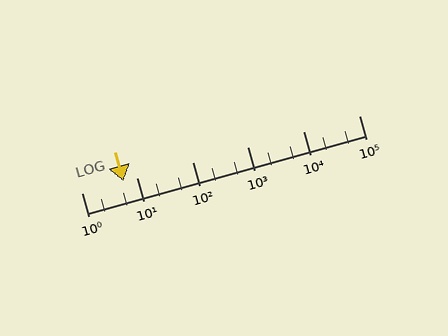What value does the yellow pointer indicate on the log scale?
The pointer indicates approximately 5.8.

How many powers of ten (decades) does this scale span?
The scale spans 5 decades, from 1 to 100000.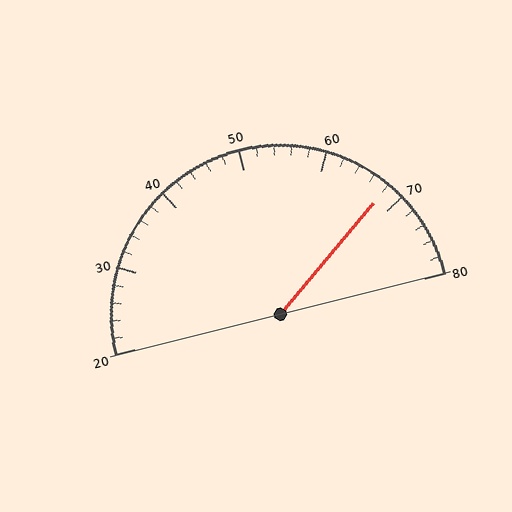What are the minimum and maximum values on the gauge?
The gauge ranges from 20 to 80.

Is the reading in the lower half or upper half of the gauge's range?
The reading is in the upper half of the range (20 to 80).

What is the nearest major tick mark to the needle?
The nearest major tick mark is 70.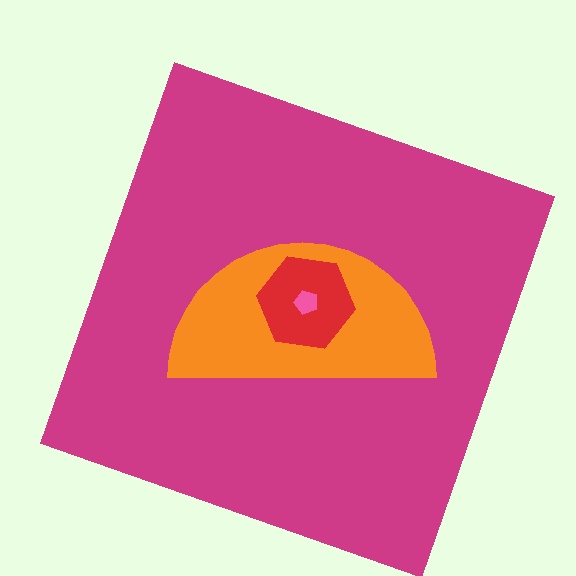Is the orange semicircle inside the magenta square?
Yes.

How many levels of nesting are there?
4.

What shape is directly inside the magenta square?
The orange semicircle.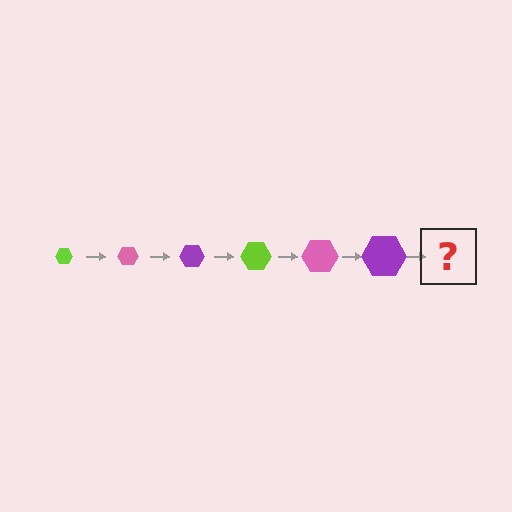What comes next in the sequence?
The next element should be a lime hexagon, larger than the previous one.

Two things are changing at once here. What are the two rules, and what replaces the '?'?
The two rules are that the hexagon grows larger each step and the color cycles through lime, pink, and purple. The '?' should be a lime hexagon, larger than the previous one.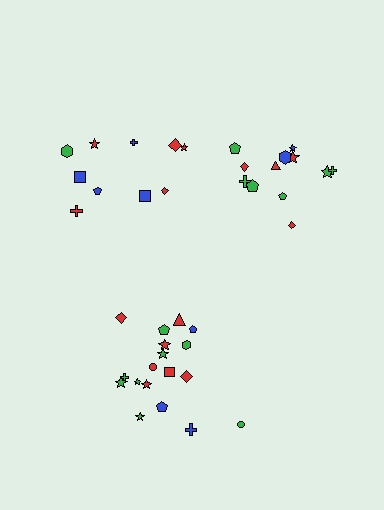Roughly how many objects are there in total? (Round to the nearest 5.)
Roughly 40 objects in total.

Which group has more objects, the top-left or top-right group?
The top-right group.